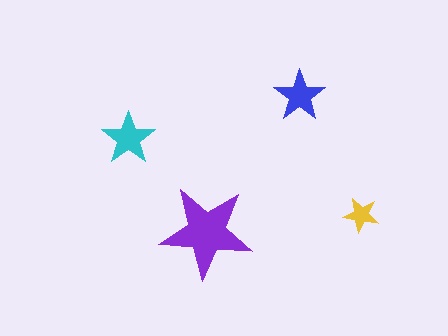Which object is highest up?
The blue star is topmost.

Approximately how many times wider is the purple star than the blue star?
About 2 times wider.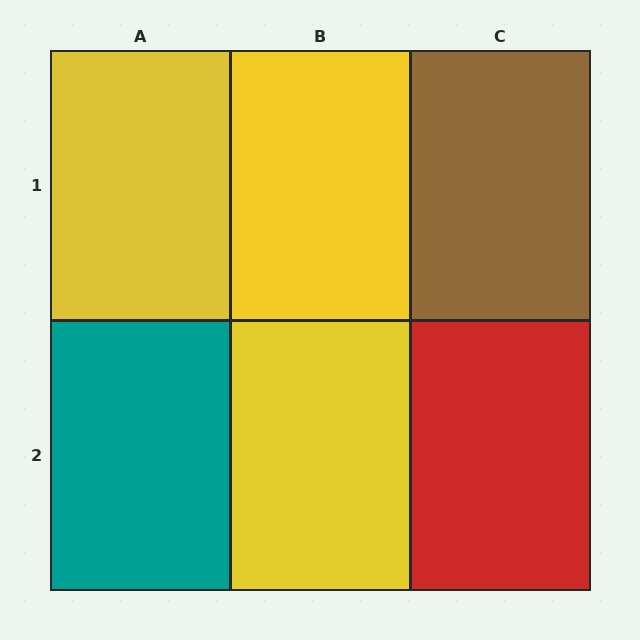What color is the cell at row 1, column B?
Yellow.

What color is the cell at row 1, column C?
Brown.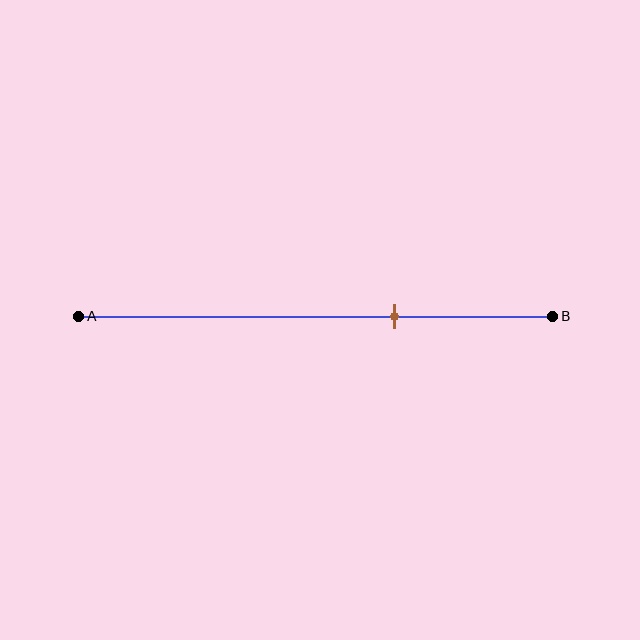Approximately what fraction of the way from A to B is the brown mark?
The brown mark is approximately 65% of the way from A to B.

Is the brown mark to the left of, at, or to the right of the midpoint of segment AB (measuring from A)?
The brown mark is to the right of the midpoint of segment AB.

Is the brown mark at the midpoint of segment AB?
No, the mark is at about 65% from A, not at the 50% midpoint.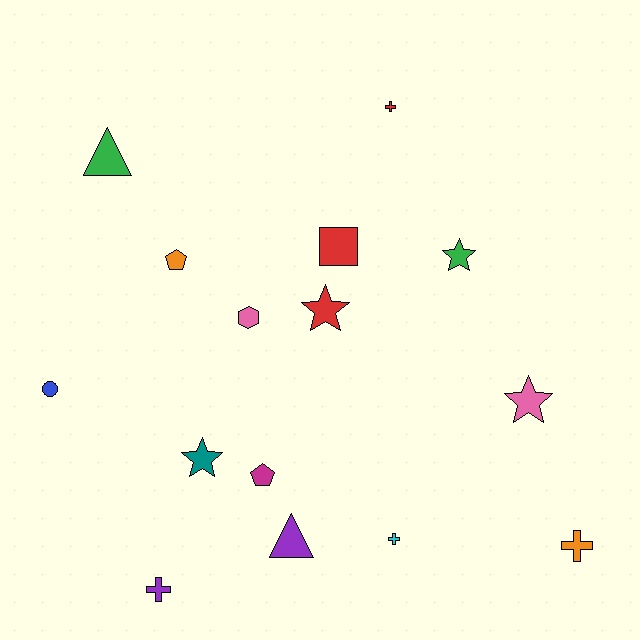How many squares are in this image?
There is 1 square.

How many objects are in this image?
There are 15 objects.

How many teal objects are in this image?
There is 1 teal object.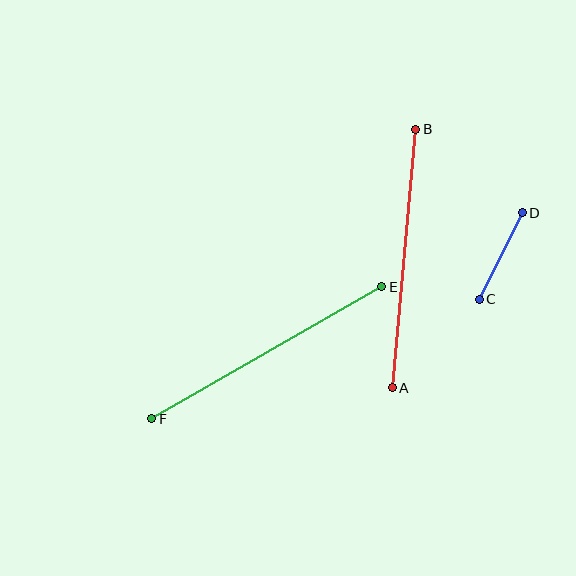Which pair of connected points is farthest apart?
Points E and F are farthest apart.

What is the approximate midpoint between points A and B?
The midpoint is at approximately (404, 259) pixels.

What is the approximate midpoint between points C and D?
The midpoint is at approximately (501, 256) pixels.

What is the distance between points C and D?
The distance is approximately 97 pixels.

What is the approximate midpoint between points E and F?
The midpoint is at approximately (267, 353) pixels.